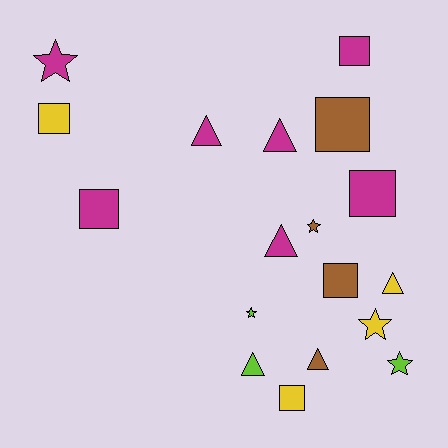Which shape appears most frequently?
Square, with 7 objects.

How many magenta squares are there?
There are 3 magenta squares.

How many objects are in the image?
There are 18 objects.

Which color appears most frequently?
Magenta, with 7 objects.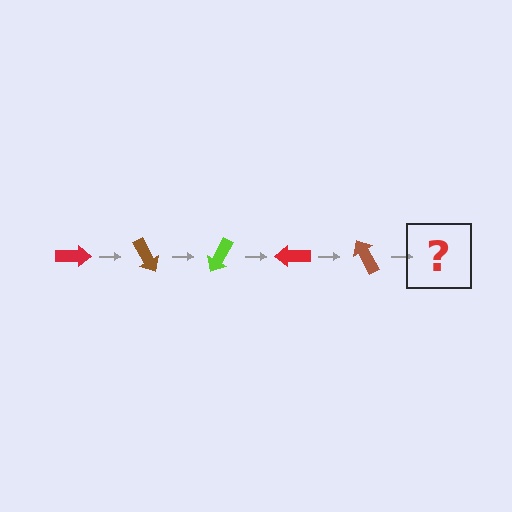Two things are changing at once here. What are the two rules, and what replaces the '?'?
The two rules are that it rotates 60 degrees each step and the color cycles through red, brown, and lime. The '?' should be a lime arrow, rotated 300 degrees from the start.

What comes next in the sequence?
The next element should be a lime arrow, rotated 300 degrees from the start.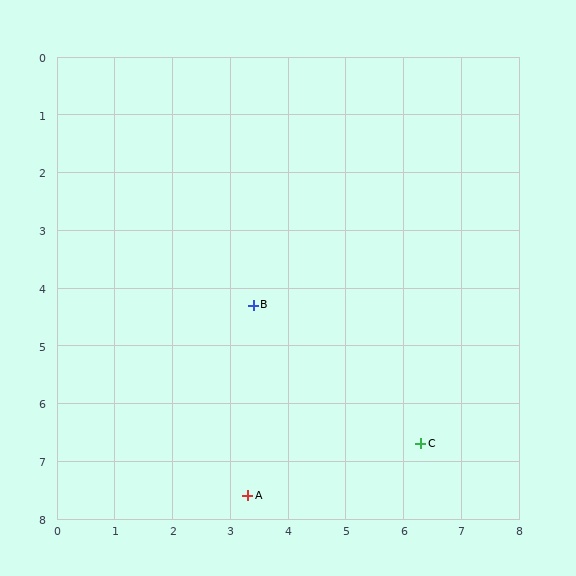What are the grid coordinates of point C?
Point C is at approximately (6.3, 6.7).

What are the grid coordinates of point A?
Point A is at approximately (3.3, 7.6).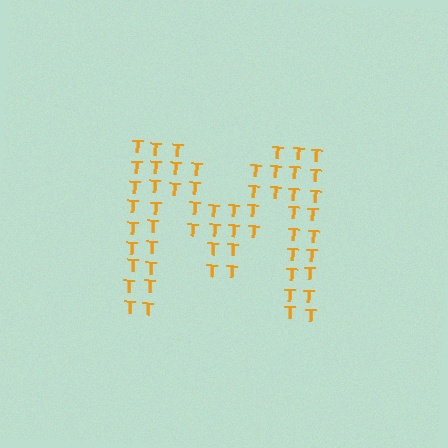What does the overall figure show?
The overall figure shows the letter M.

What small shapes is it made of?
It is made of small letter T's.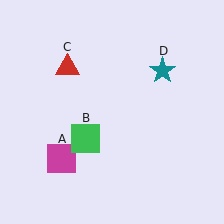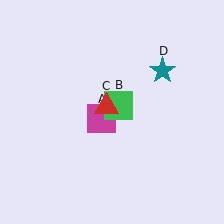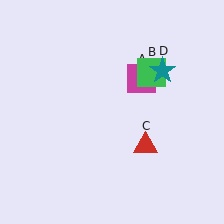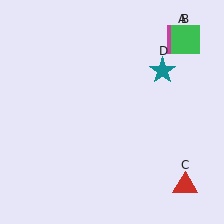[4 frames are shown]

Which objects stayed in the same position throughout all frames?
Teal star (object D) remained stationary.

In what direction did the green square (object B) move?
The green square (object B) moved up and to the right.